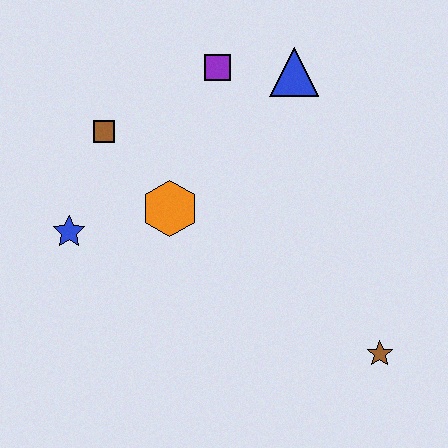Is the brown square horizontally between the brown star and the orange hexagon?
No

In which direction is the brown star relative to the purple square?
The brown star is below the purple square.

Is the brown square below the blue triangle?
Yes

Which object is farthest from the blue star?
The brown star is farthest from the blue star.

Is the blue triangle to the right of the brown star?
No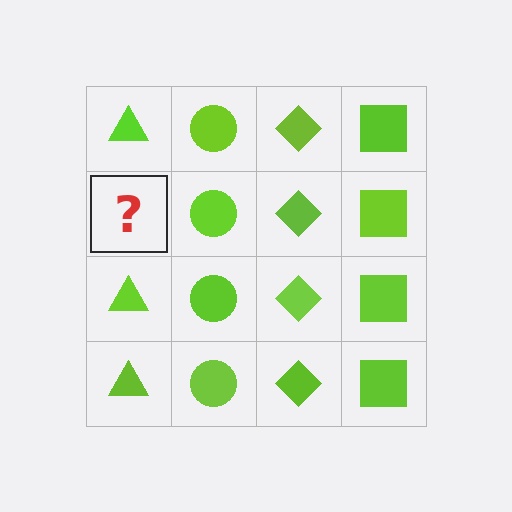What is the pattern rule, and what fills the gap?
The rule is that each column has a consistent shape. The gap should be filled with a lime triangle.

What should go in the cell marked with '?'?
The missing cell should contain a lime triangle.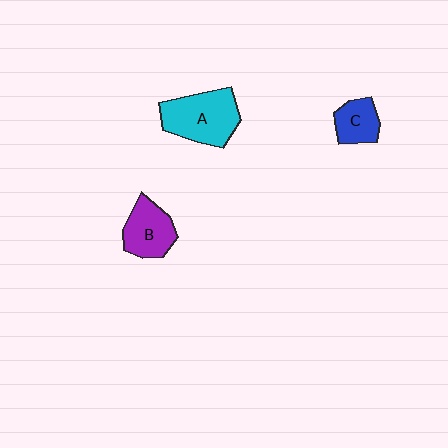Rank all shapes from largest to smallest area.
From largest to smallest: A (cyan), B (purple), C (blue).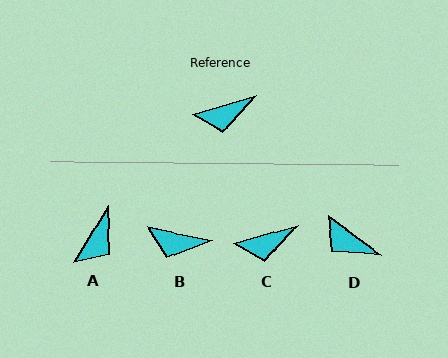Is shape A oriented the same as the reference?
No, it is off by about 44 degrees.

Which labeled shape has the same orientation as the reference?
C.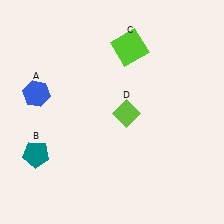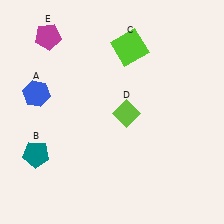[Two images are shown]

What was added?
A magenta pentagon (E) was added in Image 2.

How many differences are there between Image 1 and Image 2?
There is 1 difference between the two images.